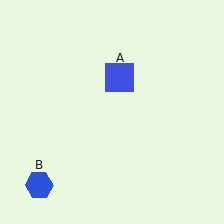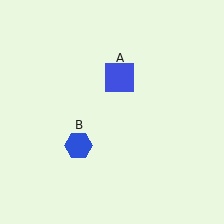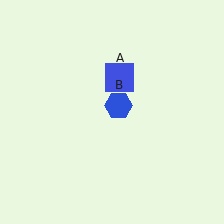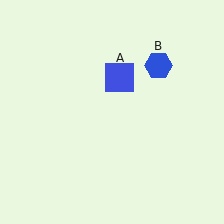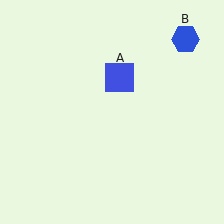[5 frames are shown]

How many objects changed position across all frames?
1 object changed position: blue hexagon (object B).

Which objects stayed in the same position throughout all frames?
Blue square (object A) remained stationary.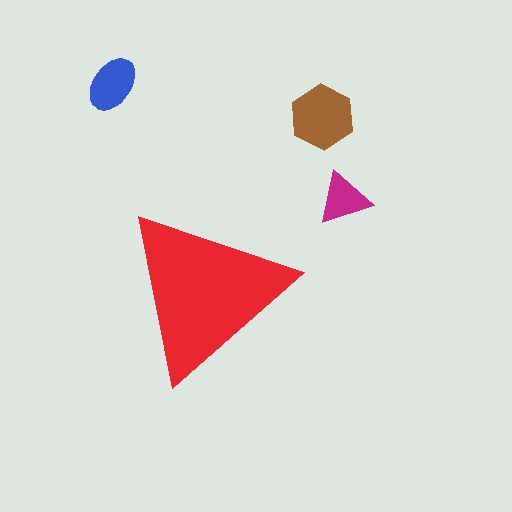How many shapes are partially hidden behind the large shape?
0 shapes are partially hidden.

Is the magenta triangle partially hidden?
No, the magenta triangle is fully visible.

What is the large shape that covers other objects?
A red triangle.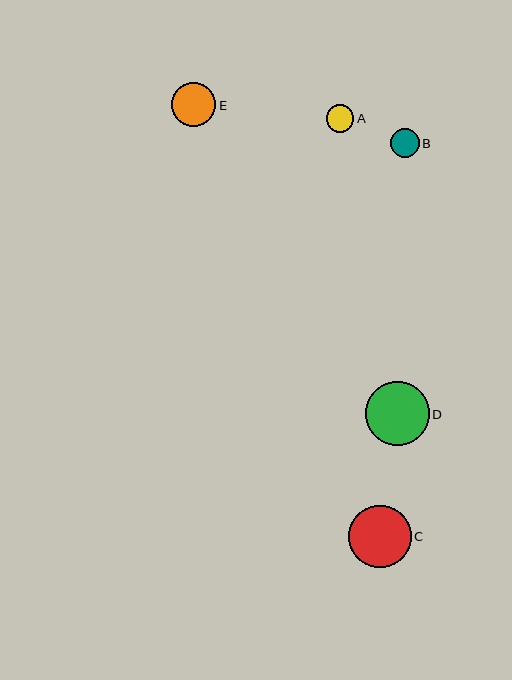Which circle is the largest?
Circle D is the largest with a size of approximately 64 pixels.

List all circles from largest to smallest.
From largest to smallest: D, C, E, B, A.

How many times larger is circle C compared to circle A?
Circle C is approximately 2.2 times the size of circle A.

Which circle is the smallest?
Circle A is the smallest with a size of approximately 28 pixels.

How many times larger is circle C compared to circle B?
Circle C is approximately 2.2 times the size of circle B.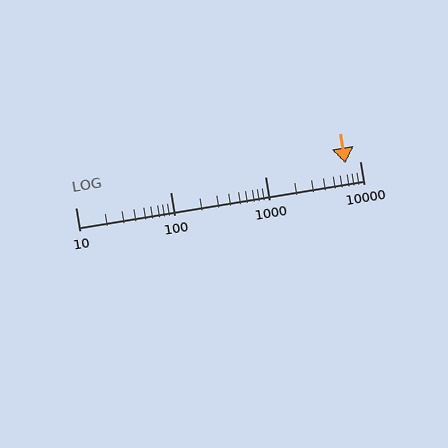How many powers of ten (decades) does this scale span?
The scale spans 3 decades, from 10 to 10000.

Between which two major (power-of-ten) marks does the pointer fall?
The pointer is between 1000 and 10000.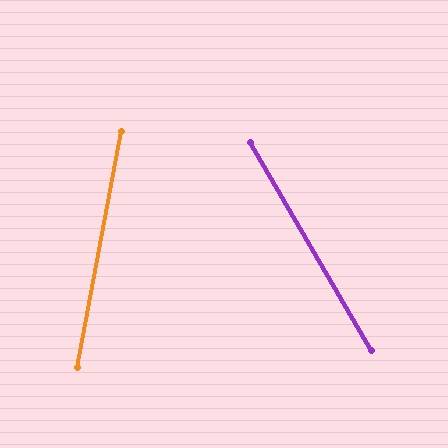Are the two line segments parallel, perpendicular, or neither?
Neither parallel nor perpendicular — they differ by about 41°.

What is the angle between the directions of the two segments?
Approximately 41 degrees.